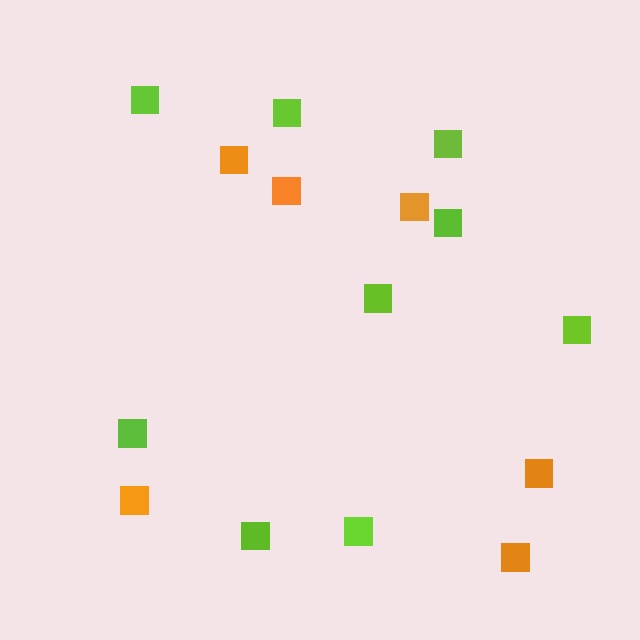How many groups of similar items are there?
There are 2 groups: one group of lime squares (9) and one group of orange squares (6).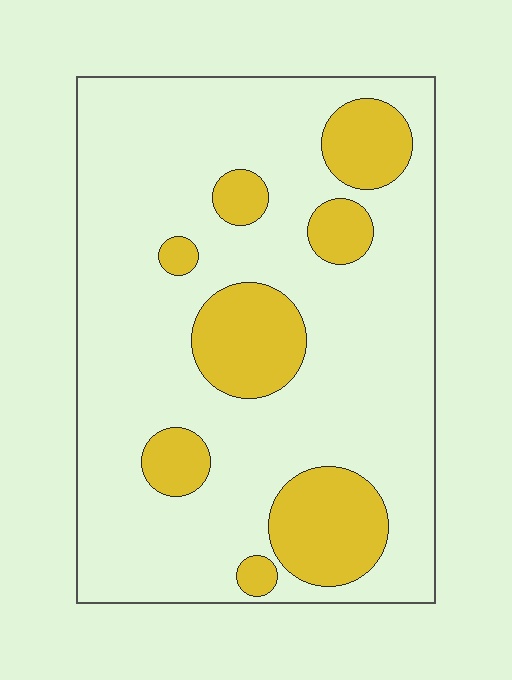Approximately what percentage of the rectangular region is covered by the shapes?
Approximately 20%.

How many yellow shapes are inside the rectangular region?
8.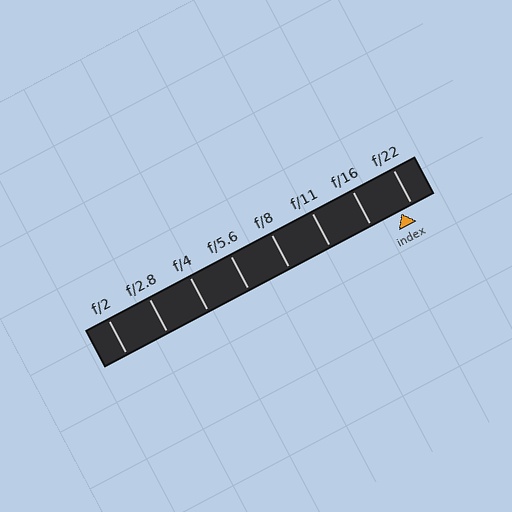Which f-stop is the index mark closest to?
The index mark is closest to f/22.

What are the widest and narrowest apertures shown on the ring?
The widest aperture shown is f/2 and the narrowest is f/22.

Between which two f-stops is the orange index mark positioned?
The index mark is between f/16 and f/22.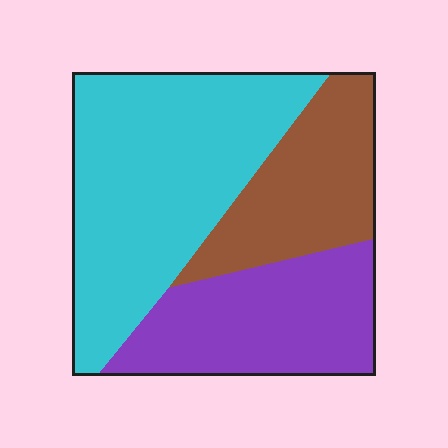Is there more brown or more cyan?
Cyan.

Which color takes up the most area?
Cyan, at roughly 45%.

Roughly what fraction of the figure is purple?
Purple covers about 30% of the figure.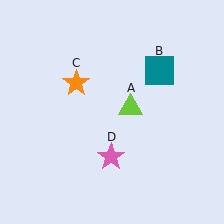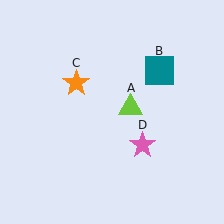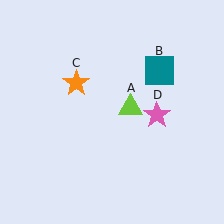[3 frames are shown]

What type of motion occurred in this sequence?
The pink star (object D) rotated counterclockwise around the center of the scene.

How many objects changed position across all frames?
1 object changed position: pink star (object D).